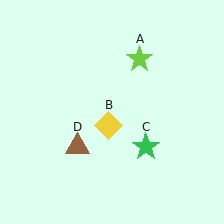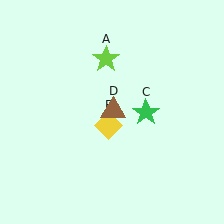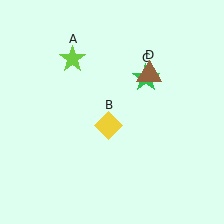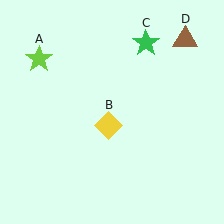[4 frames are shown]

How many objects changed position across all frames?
3 objects changed position: lime star (object A), green star (object C), brown triangle (object D).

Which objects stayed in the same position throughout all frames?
Yellow diamond (object B) remained stationary.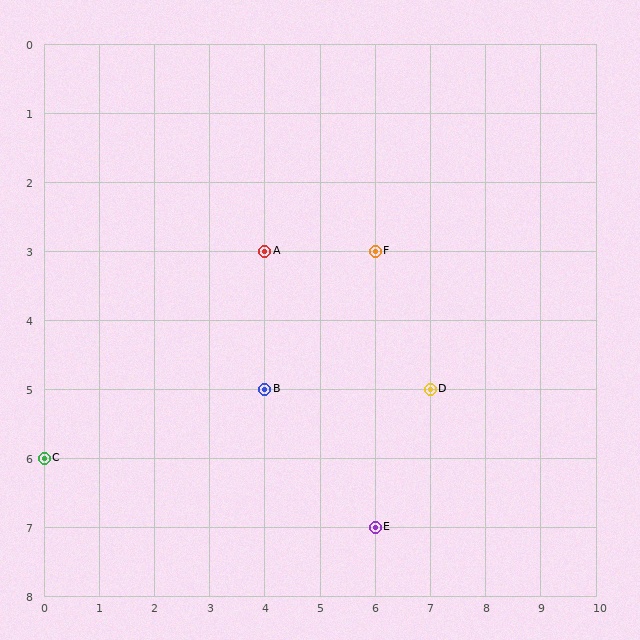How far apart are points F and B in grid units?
Points F and B are 2 columns and 2 rows apart (about 2.8 grid units diagonally).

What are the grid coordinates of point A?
Point A is at grid coordinates (4, 3).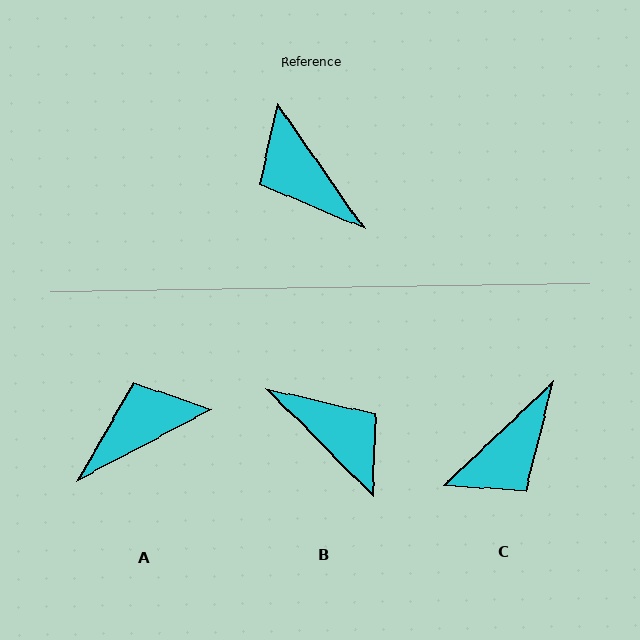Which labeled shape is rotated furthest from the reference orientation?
B, about 170 degrees away.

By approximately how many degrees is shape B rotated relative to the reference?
Approximately 170 degrees clockwise.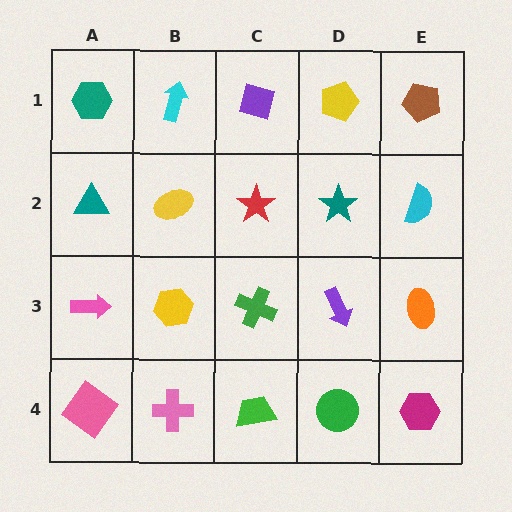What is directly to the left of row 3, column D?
A green cross.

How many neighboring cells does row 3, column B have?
4.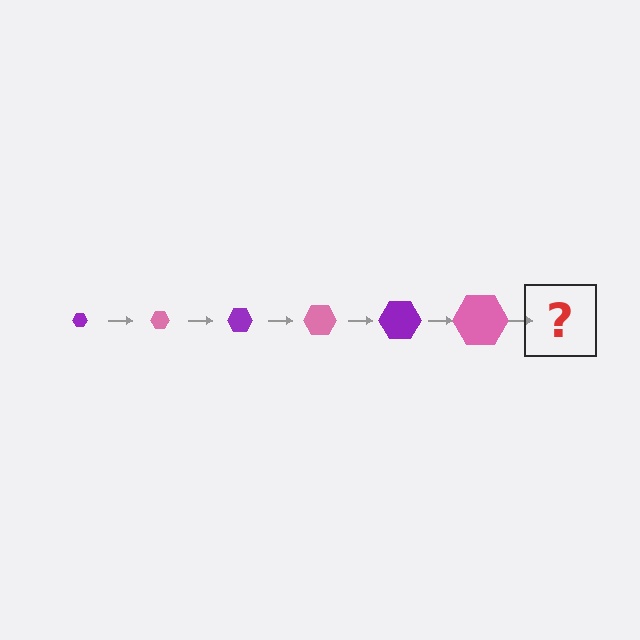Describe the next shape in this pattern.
It should be a purple hexagon, larger than the previous one.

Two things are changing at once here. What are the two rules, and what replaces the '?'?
The two rules are that the hexagon grows larger each step and the color cycles through purple and pink. The '?' should be a purple hexagon, larger than the previous one.